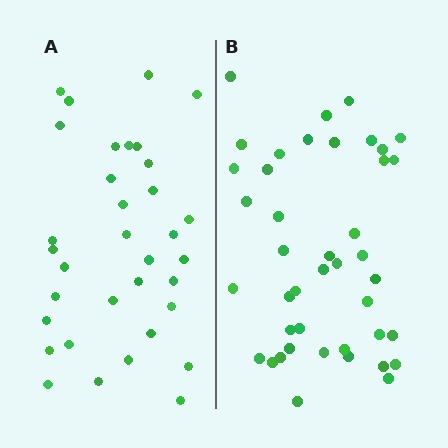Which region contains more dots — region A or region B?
Region B (the right region) has more dots.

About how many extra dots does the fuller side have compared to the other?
Region B has roughly 8 or so more dots than region A.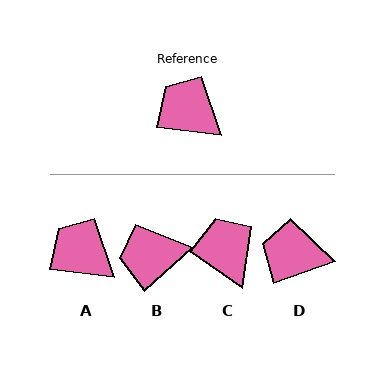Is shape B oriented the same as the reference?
No, it is off by about 50 degrees.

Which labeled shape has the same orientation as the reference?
A.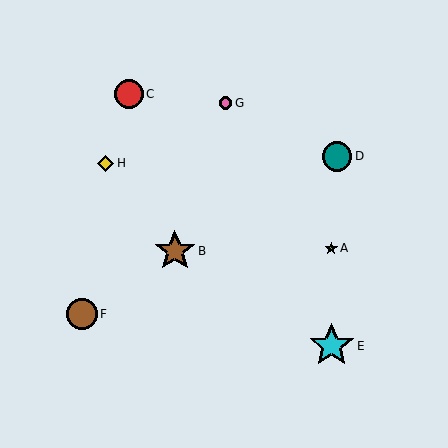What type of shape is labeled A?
Shape A is a lime star.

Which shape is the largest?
The cyan star (labeled E) is the largest.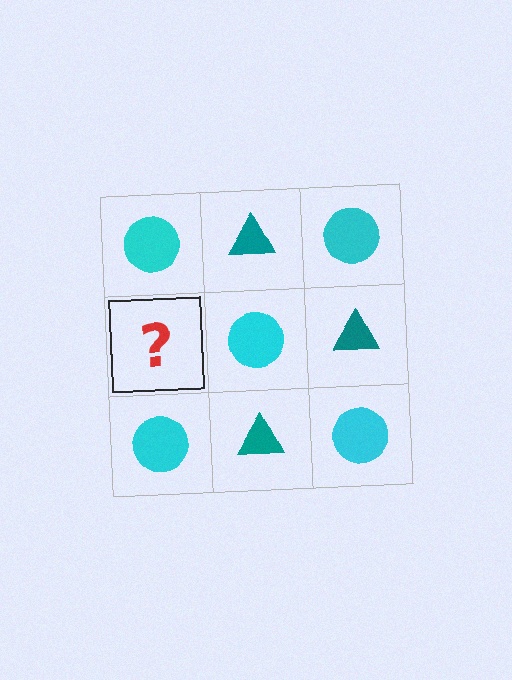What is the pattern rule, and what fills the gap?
The rule is that it alternates cyan circle and teal triangle in a checkerboard pattern. The gap should be filled with a teal triangle.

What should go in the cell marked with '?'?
The missing cell should contain a teal triangle.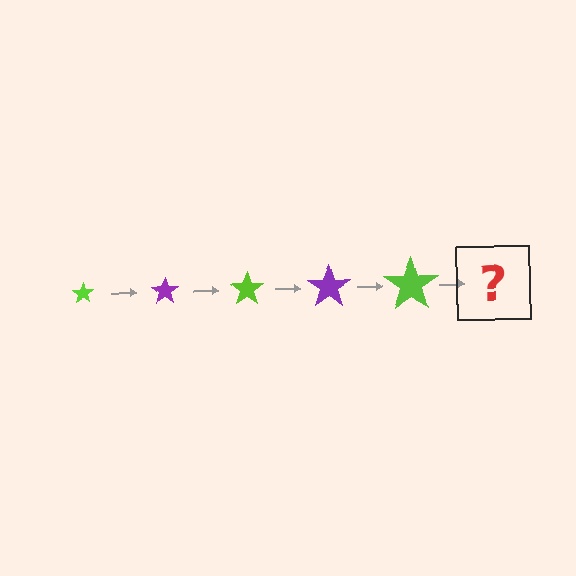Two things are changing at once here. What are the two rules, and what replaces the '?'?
The two rules are that the star grows larger each step and the color cycles through lime and purple. The '?' should be a purple star, larger than the previous one.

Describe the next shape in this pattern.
It should be a purple star, larger than the previous one.